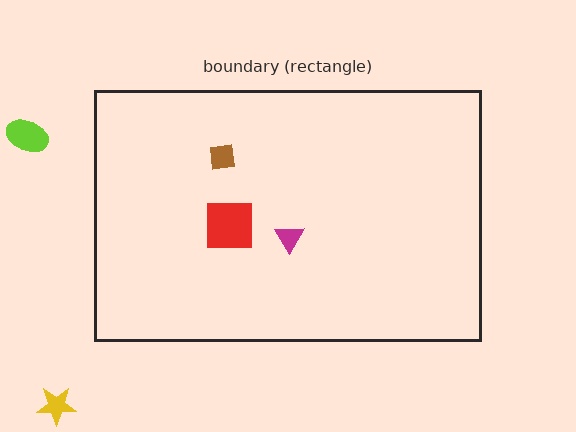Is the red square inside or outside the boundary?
Inside.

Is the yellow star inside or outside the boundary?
Outside.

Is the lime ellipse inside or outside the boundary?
Outside.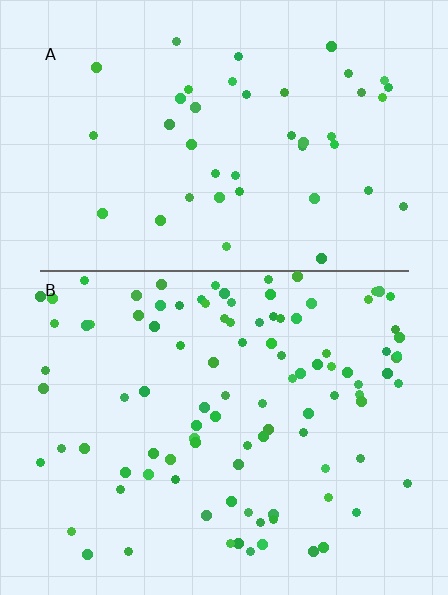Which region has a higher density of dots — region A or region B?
B (the bottom).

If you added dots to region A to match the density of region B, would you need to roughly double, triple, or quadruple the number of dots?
Approximately double.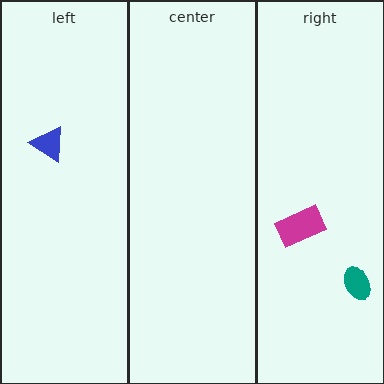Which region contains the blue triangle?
The left region.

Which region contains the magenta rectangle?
The right region.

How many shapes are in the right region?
2.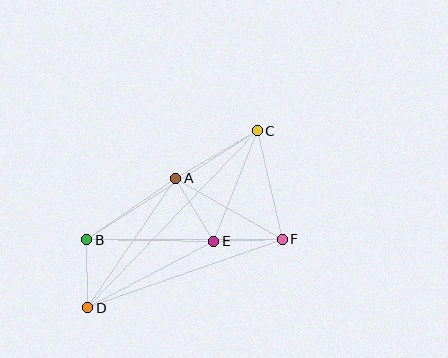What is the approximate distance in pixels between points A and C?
The distance between A and C is approximately 94 pixels.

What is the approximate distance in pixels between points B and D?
The distance between B and D is approximately 68 pixels.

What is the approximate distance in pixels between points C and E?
The distance between C and E is approximately 118 pixels.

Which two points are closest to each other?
Points E and F are closest to each other.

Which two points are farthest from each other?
Points C and D are farthest from each other.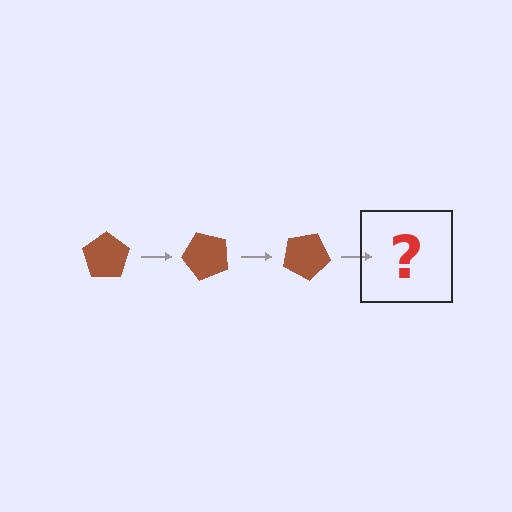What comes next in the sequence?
The next element should be a brown pentagon rotated 150 degrees.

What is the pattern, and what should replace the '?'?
The pattern is that the pentagon rotates 50 degrees each step. The '?' should be a brown pentagon rotated 150 degrees.